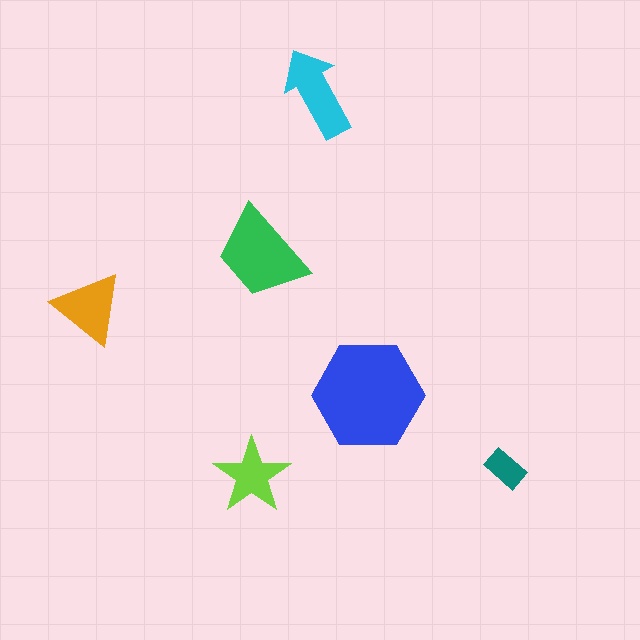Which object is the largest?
The blue hexagon.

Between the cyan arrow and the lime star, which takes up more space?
The cyan arrow.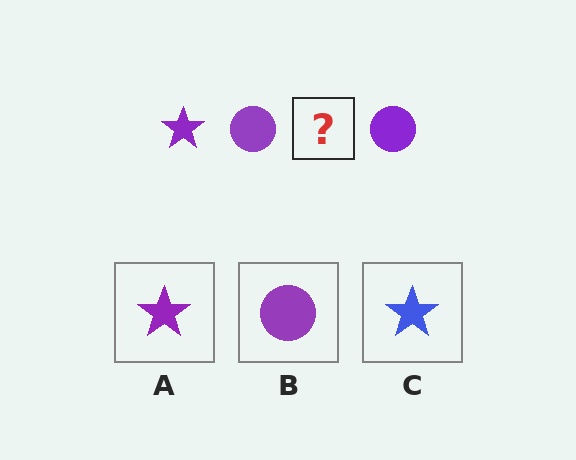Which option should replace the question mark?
Option A.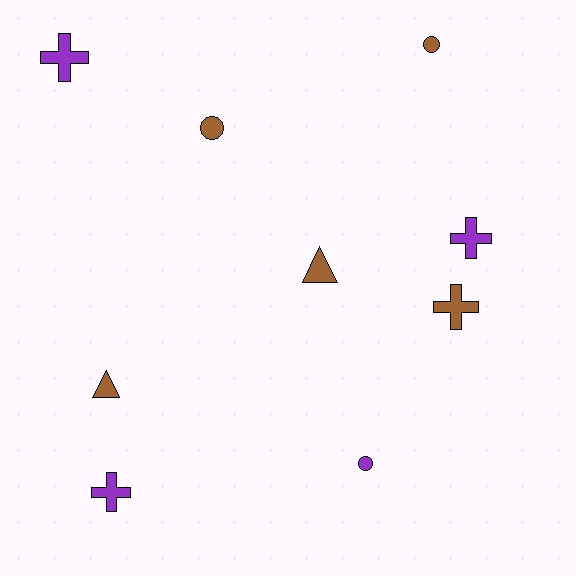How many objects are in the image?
There are 9 objects.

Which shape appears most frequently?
Cross, with 4 objects.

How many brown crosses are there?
There is 1 brown cross.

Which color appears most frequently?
Brown, with 5 objects.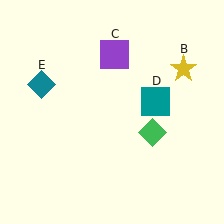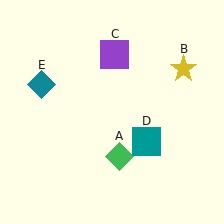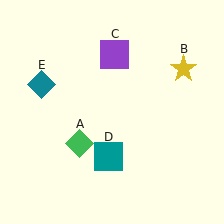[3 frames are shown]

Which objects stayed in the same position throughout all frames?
Yellow star (object B) and purple square (object C) and teal diamond (object E) remained stationary.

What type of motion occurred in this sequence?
The green diamond (object A), teal square (object D) rotated clockwise around the center of the scene.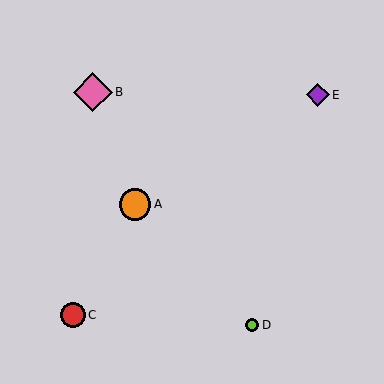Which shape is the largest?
The pink diamond (labeled B) is the largest.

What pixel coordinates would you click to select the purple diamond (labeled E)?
Click at (318, 95) to select the purple diamond E.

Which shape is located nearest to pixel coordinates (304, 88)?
The purple diamond (labeled E) at (318, 95) is nearest to that location.